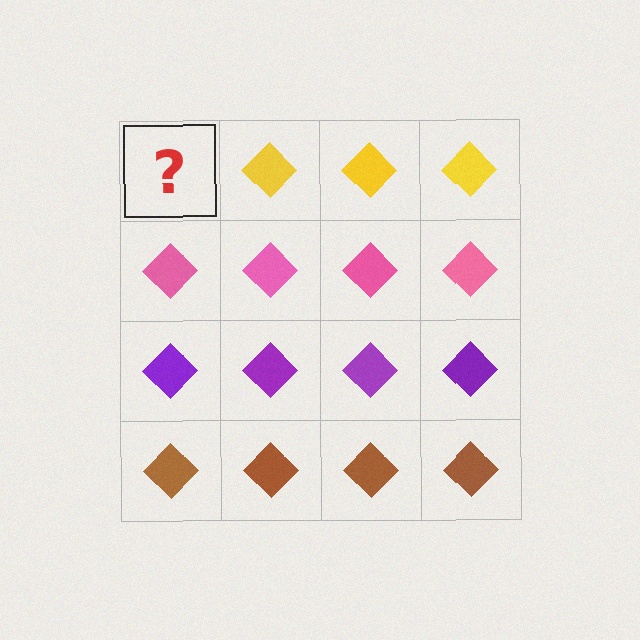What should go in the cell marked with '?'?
The missing cell should contain a yellow diamond.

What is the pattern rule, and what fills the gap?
The rule is that each row has a consistent color. The gap should be filled with a yellow diamond.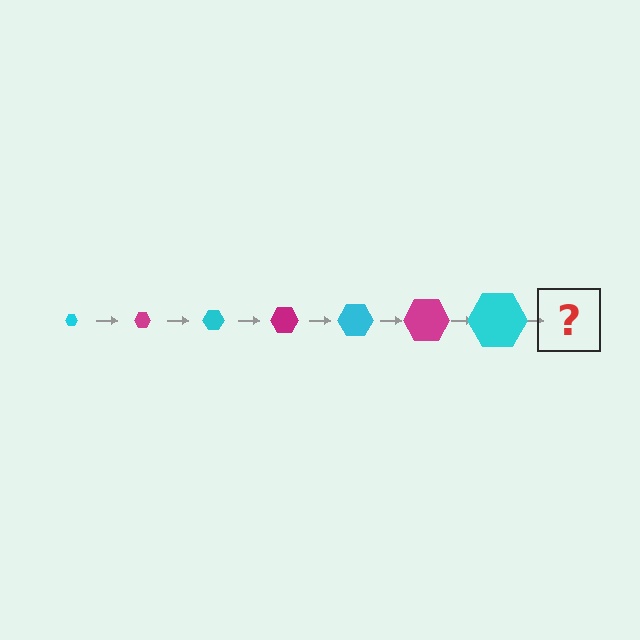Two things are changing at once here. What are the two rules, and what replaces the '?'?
The two rules are that the hexagon grows larger each step and the color cycles through cyan and magenta. The '?' should be a magenta hexagon, larger than the previous one.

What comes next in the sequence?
The next element should be a magenta hexagon, larger than the previous one.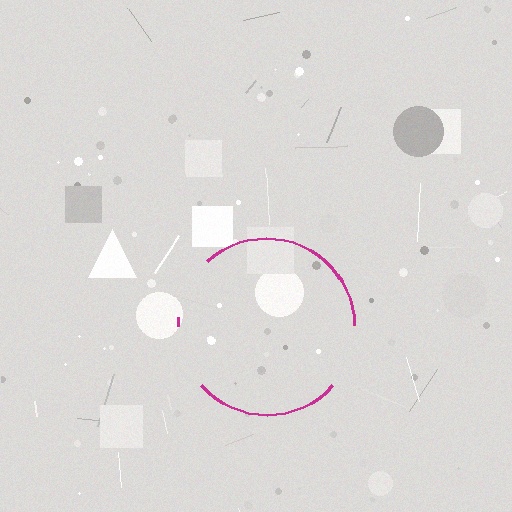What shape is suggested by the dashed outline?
The dashed outline suggests a circle.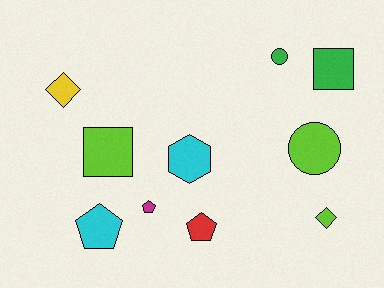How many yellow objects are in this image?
There is 1 yellow object.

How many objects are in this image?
There are 10 objects.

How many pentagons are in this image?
There are 3 pentagons.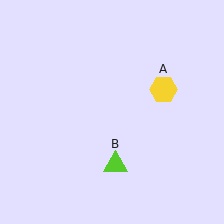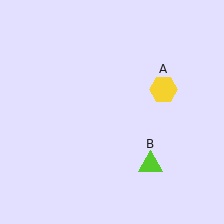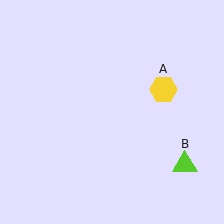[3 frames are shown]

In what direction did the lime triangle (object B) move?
The lime triangle (object B) moved right.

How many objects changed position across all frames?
1 object changed position: lime triangle (object B).